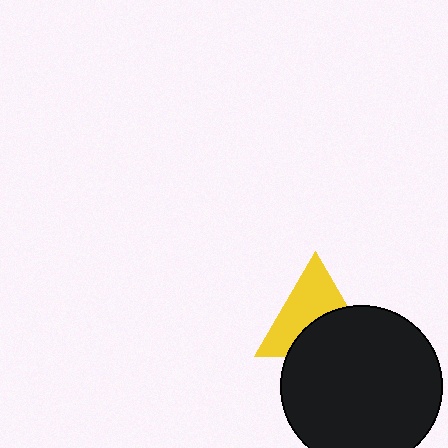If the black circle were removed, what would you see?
You would see the complete yellow triangle.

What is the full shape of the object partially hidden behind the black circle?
The partially hidden object is a yellow triangle.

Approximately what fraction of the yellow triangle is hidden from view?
Roughly 44% of the yellow triangle is hidden behind the black circle.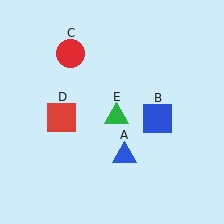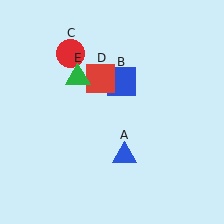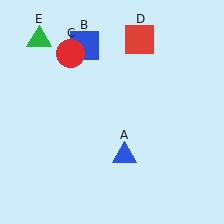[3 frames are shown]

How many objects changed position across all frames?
3 objects changed position: blue square (object B), red square (object D), green triangle (object E).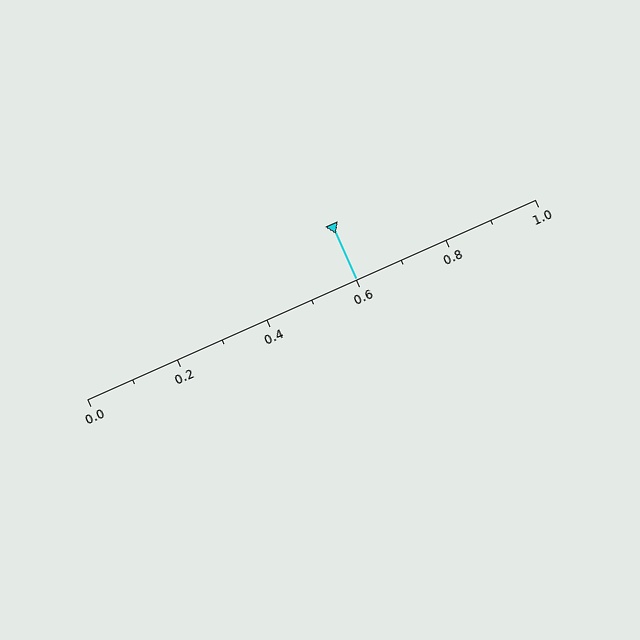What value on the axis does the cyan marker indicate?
The marker indicates approximately 0.6.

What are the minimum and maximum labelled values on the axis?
The axis runs from 0.0 to 1.0.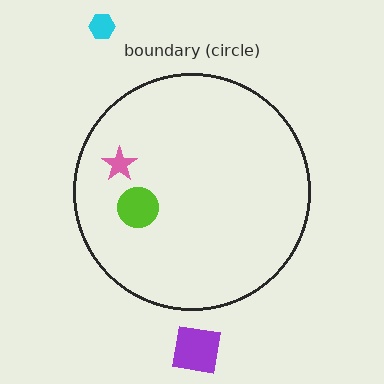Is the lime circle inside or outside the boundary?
Inside.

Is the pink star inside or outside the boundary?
Inside.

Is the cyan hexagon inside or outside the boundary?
Outside.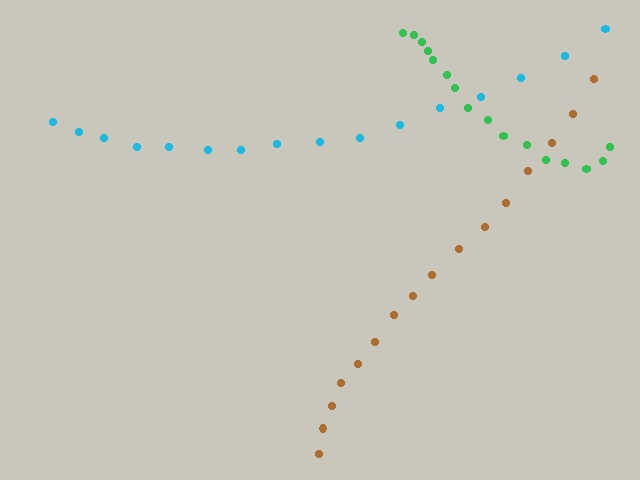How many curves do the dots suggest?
There are 3 distinct paths.